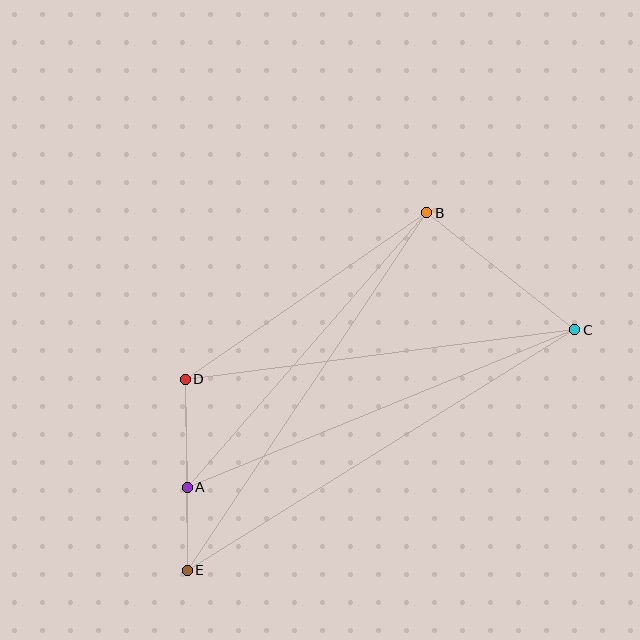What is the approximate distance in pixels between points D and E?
The distance between D and E is approximately 191 pixels.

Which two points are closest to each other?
Points A and E are closest to each other.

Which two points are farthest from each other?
Points C and E are farthest from each other.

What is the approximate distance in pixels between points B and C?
The distance between B and C is approximately 189 pixels.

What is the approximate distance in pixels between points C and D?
The distance between C and D is approximately 393 pixels.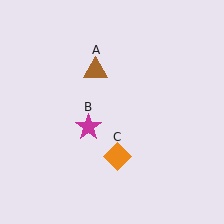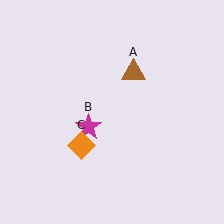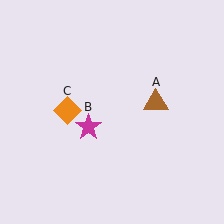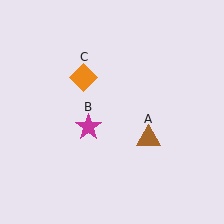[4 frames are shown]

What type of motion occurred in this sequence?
The brown triangle (object A), orange diamond (object C) rotated clockwise around the center of the scene.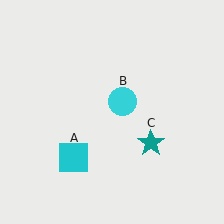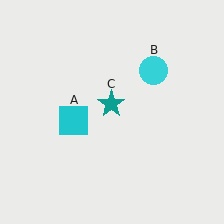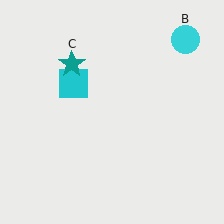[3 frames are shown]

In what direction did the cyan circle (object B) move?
The cyan circle (object B) moved up and to the right.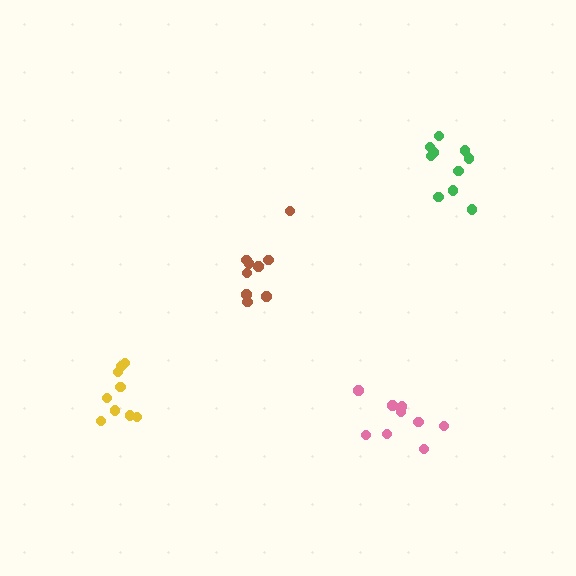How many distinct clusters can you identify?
There are 4 distinct clusters.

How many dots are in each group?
Group 1: 9 dots, Group 2: 9 dots, Group 3: 9 dots, Group 4: 10 dots (37 total).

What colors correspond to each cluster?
The clusters are colored: yellow, brown, pink, green.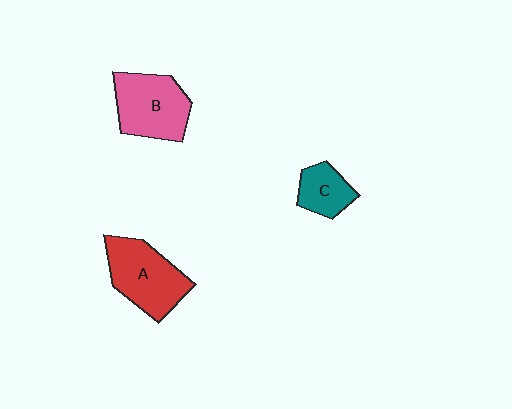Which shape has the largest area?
Shape A (red).